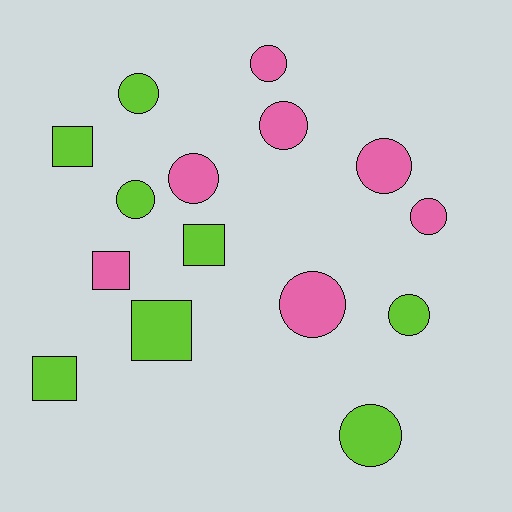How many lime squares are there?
There are 4 lime squares.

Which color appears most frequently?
Lime, with 8 objects.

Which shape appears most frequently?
Circle, with 10 objects.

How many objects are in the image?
There are 15 objects.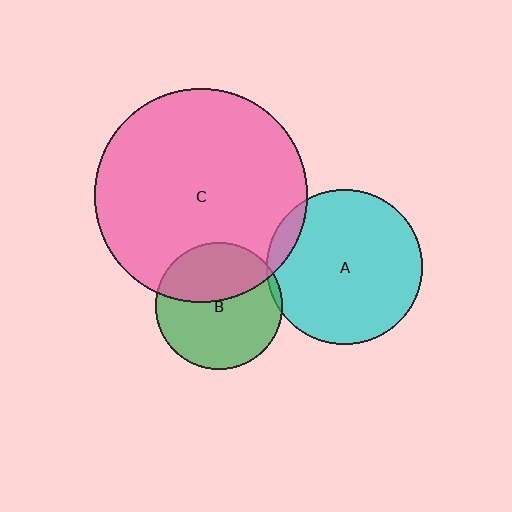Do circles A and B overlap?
Yes.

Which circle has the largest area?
Circle C (pink).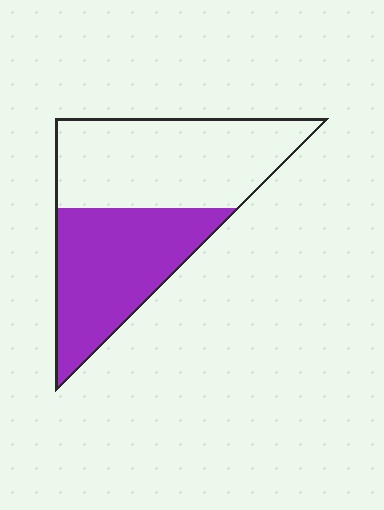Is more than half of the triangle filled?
No.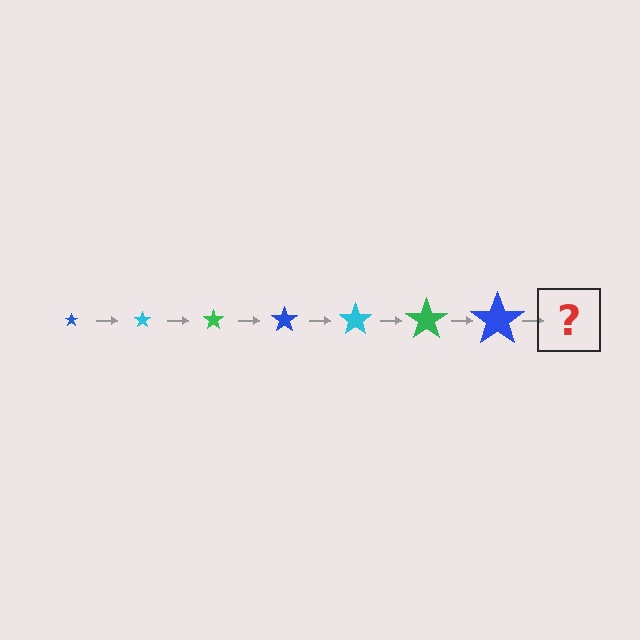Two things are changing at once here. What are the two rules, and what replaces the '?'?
The two rules are that the star grows larger each step and the color cycles through blue, cyan, and green. The '?' should be a cyan star, larger than the previous one.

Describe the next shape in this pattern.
It should be a cyan star, larger than the previous one.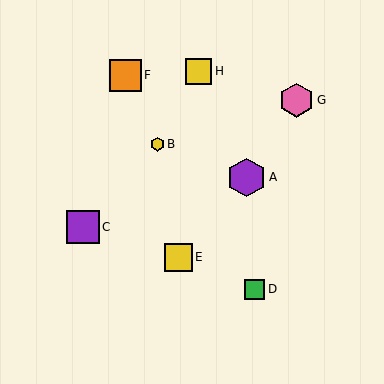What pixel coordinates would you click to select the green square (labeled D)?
Click at (255, 289) to select the green square D.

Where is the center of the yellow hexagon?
The center of the yellow hexagon is at (157, 144).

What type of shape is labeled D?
Shape D is a green square.